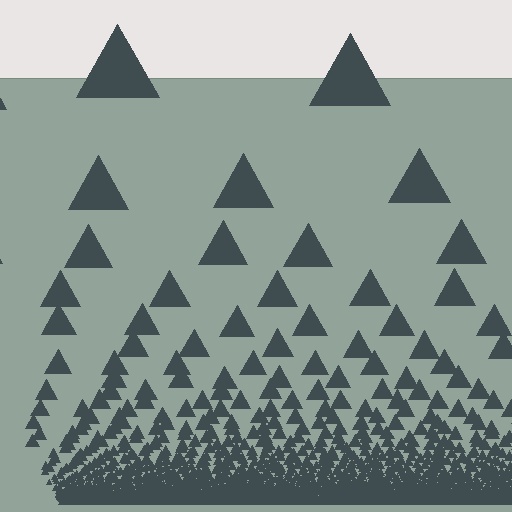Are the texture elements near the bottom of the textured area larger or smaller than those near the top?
Smaller. The gradient is inverted — elements near the bottom are smaller and denser.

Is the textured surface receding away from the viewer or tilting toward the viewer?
The surface appears to tilt toward the viewer. Texture elements get larger and sparser toward the top.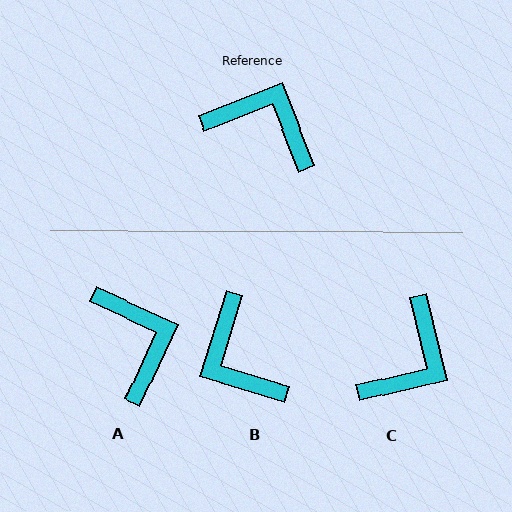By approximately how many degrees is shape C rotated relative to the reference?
Approximately 98 degrees clockwise.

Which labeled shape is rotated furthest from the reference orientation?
B, about 141 degrees away.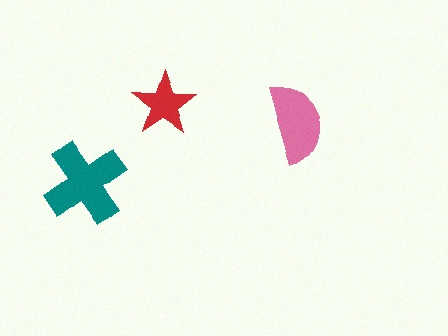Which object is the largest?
The teal cross.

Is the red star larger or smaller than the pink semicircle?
Smaller.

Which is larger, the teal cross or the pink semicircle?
The teal cross.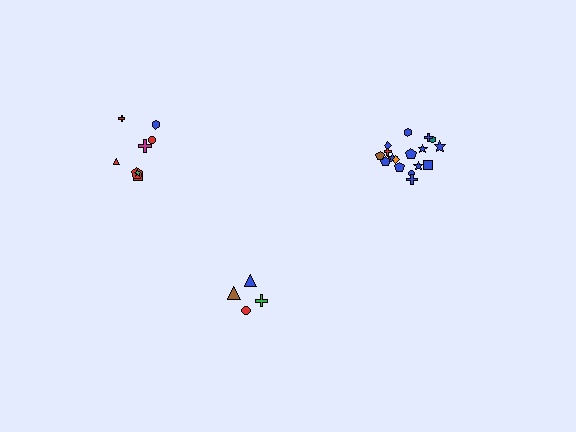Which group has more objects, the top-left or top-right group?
The top-right group.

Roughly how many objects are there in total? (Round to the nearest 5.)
Roughly 30 objects in total.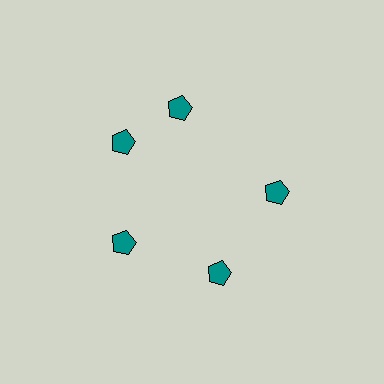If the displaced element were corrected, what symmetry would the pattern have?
It would have 5-fold rotational symmetry — the pattern would map onto itself every 72 degrees.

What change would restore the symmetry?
The symmetry would be restored by rotating it back into even spacing with its neighbors so that all 5 pentagons sit at equal angles and equal distance from the center.